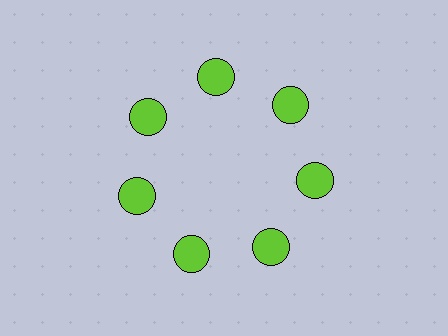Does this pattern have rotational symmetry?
Yes, this pattern has 7-fold rotational symmetry. It looks the same after rotating 51 degrees around the center.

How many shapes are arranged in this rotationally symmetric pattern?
There are 7 shapes, arranged in 7 groups of 1.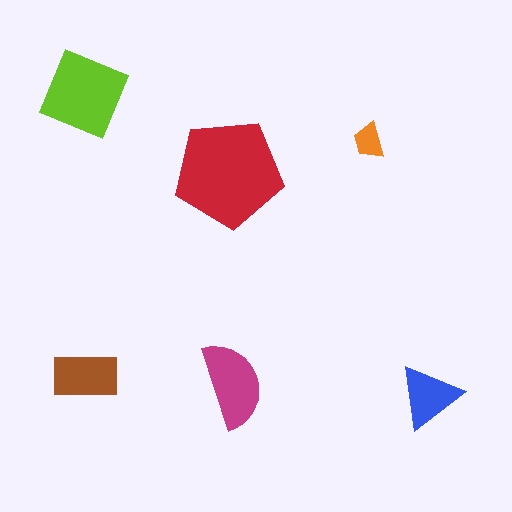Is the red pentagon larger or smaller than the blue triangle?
Larger.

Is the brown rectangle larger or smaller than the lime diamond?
Smaller.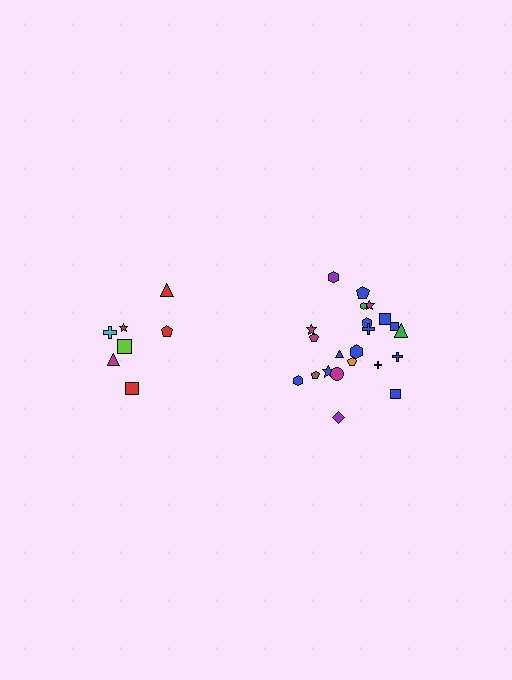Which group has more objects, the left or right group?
The right group.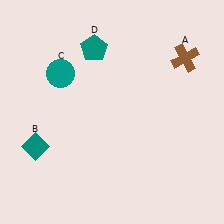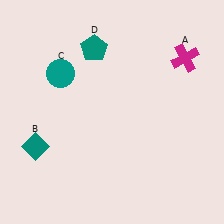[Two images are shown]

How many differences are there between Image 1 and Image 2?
There is 1 difference between the two images.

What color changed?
The cross (A) changed from brown in Image 1 to magenta in Image 2.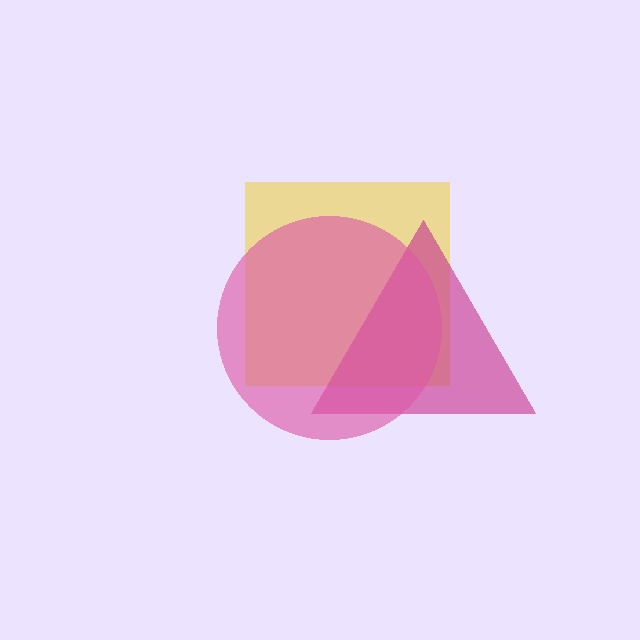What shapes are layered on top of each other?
The layered shapes are: a yellow square, a magenta triangle, a pink circle.